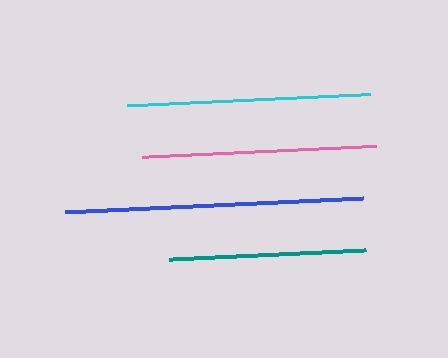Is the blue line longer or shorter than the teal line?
The blue line is longer than the teal line.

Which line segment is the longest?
The blue line is the longest at approximately 298 pixels.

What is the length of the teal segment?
The teal segment is approximately 197 pixels long.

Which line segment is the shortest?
The teal line is the shortest at approximately 197 pixels.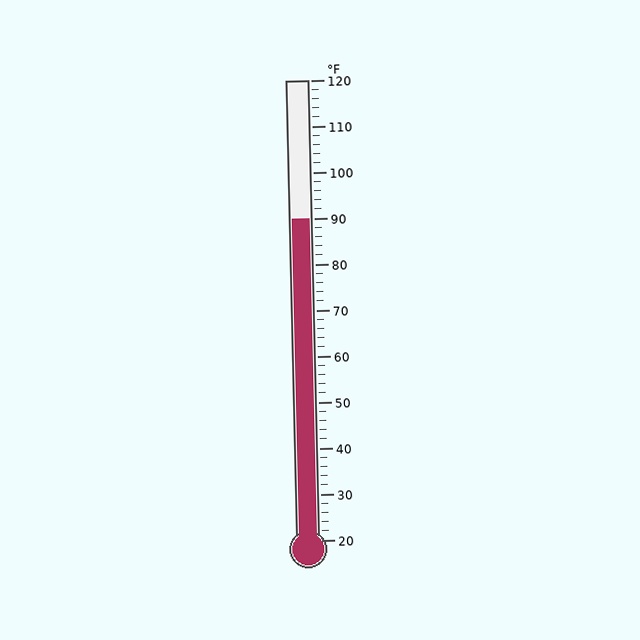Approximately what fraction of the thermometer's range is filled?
The thermometer is filled to approximately 70% of its range.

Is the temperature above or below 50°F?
The temperature is above 50°F.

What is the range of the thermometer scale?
The thermometer scale ranges from 20°F to 120°F.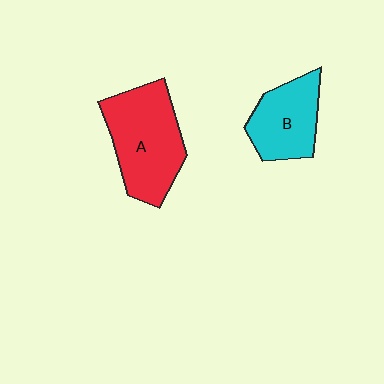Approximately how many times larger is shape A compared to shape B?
Approximately 1.5 times.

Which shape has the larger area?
Shape A (red).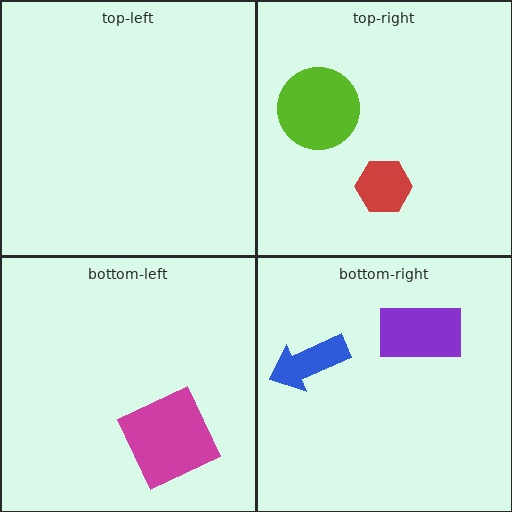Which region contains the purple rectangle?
The bottom-right region.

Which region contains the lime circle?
The top-right region.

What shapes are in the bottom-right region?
The blue arrow, the purple rectangle.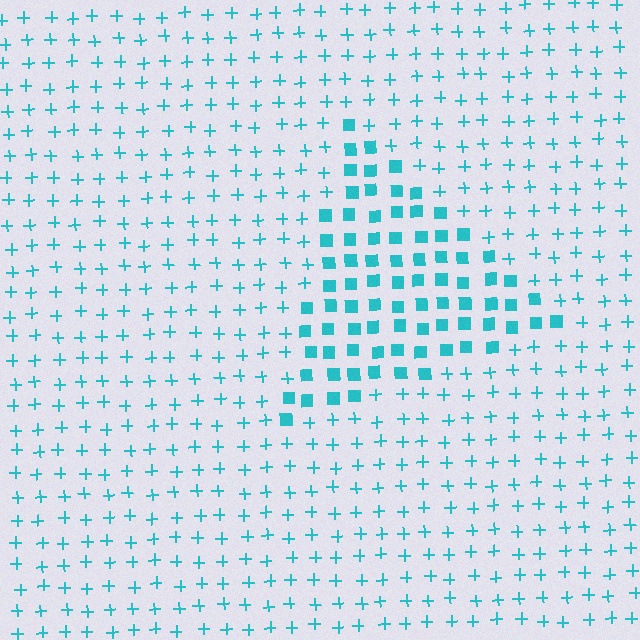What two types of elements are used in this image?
The image uses squares inside the triangle region and plus signs outside it.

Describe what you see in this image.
The image is filled with small cyan elements arranged in a uniform grid. A triangle-shaped region contains squares, while the surrounding area contains plus signs. The boundary is defined purely by the change in element shape.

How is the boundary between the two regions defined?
The boundary is defined by a change in element shape: squares inside vs. plus signs outside. All elements share the same color and spacing.